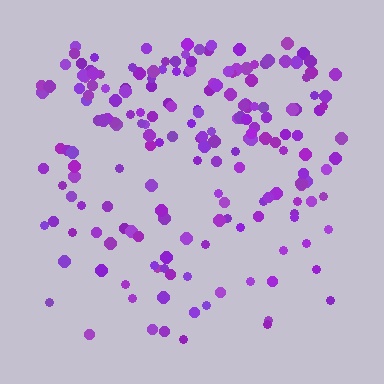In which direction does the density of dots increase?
From bottom to top, with the top side densest.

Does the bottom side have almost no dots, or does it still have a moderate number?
Still a moderate number, just noticeably fewer than the top.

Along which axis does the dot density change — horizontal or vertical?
Vertical.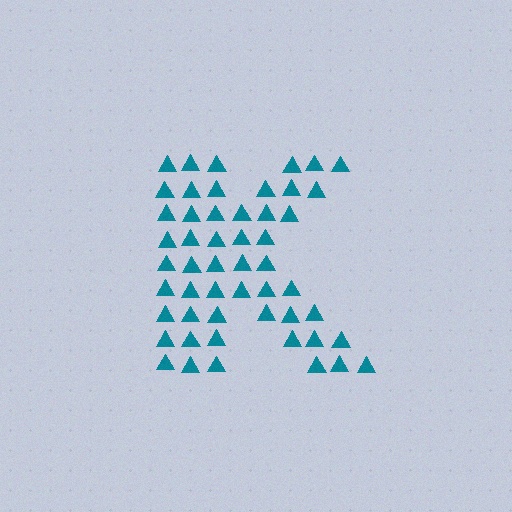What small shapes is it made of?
It is made of small triangles.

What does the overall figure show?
The overall figure shows the letter K.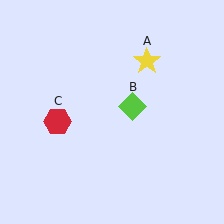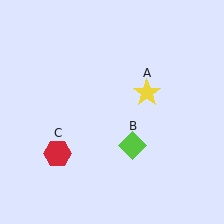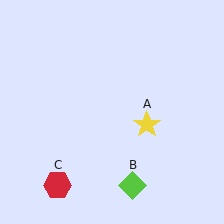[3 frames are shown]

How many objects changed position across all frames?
3 objects changed position: yellow star (object A), lime diamond (object B), red hexagon (object C).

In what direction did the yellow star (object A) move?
The yellow star (object A) moved down.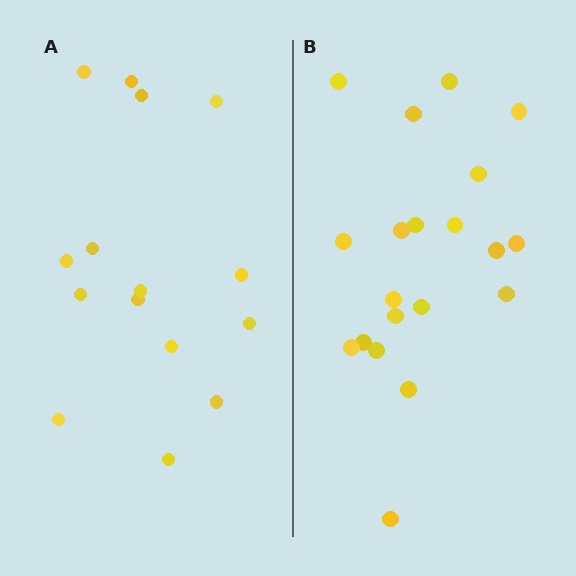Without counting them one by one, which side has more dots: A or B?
Region B (the right region) has more dots.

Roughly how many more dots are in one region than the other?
Region B has about 5 more dots than region A.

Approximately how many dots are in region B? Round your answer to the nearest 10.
About 20 dots.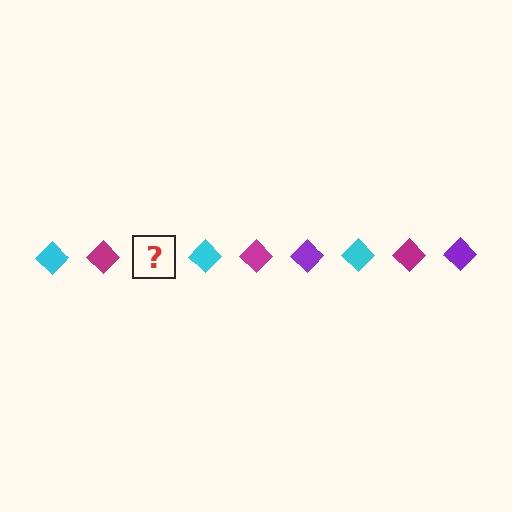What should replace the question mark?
The question mark should be replaced with a purple diamond.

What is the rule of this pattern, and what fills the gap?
The rule is that the pattern cycles through cyan, magenta, purple diamonds. The gap should be filled with a purple diamond.